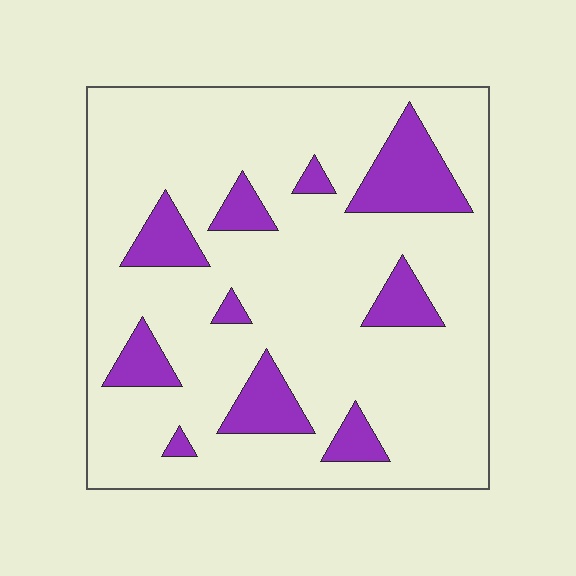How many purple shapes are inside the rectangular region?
10.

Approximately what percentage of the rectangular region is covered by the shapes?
Approximately 15%.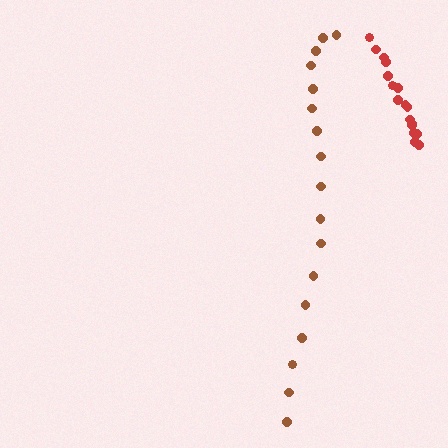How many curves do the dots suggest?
There are 2 distinct paths.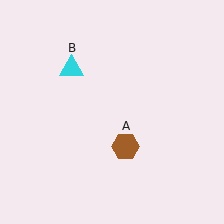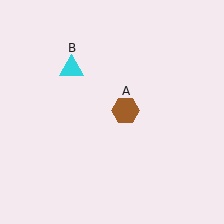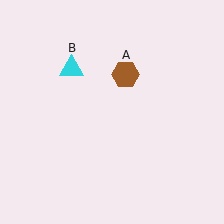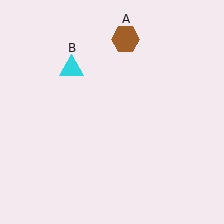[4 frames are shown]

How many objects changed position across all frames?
1 object changed position: brown hexagon (object A).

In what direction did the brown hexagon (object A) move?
The brown hexagon (object A) moved up.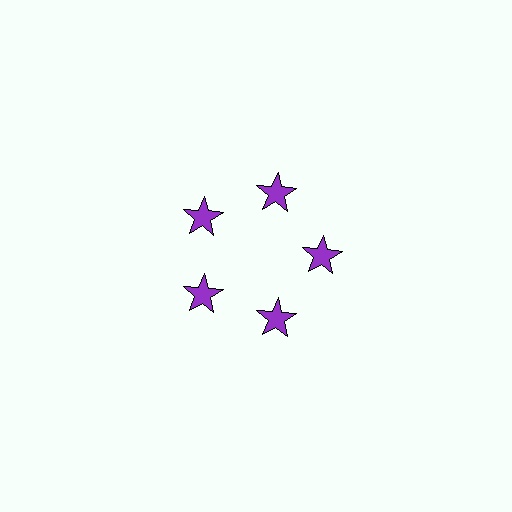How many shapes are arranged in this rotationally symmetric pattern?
There are 5 shapes, arranged in 5 groups of 1.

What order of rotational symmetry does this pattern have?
This pattern has 5-fold rotational symmetry.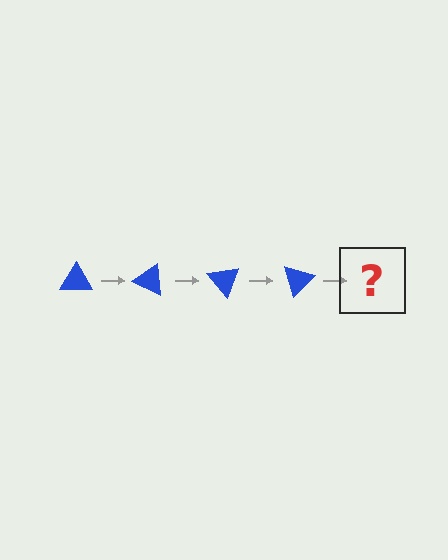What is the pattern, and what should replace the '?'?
The pattern is that the triangle rotates 25 degrees each step. The '?' should be a blue triangle rotated 100 degrees.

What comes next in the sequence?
The next element should be a blue triangle rotated 100 degrees.